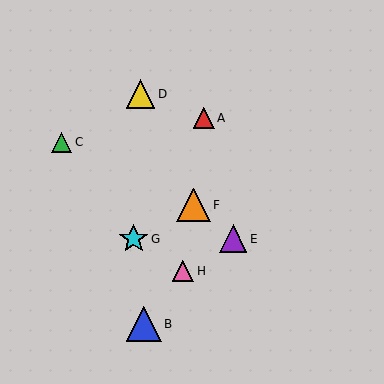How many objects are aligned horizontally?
2 objects (E, G) are aligned horizontally.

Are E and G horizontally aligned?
Yes, both are at y≈239.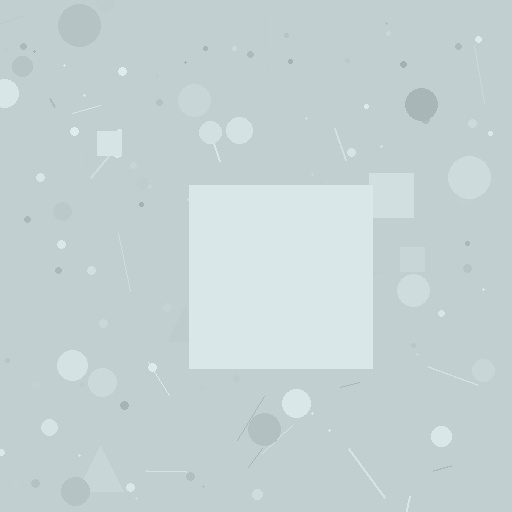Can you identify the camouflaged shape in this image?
The camouflaged shape is a square.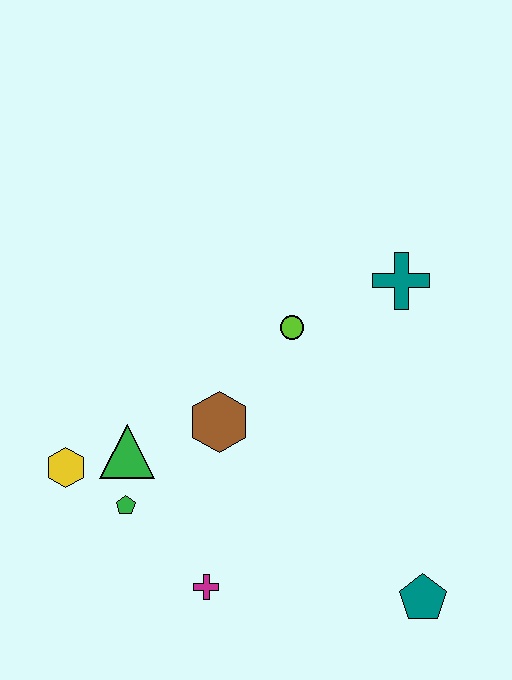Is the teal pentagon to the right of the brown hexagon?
Yes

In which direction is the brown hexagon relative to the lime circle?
The brown hexagon is below the lime circle.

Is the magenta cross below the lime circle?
Yes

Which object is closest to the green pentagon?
The green triangle is closest to the green pentagon.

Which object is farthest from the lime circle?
The teal pentagon is farthest from the lime circle.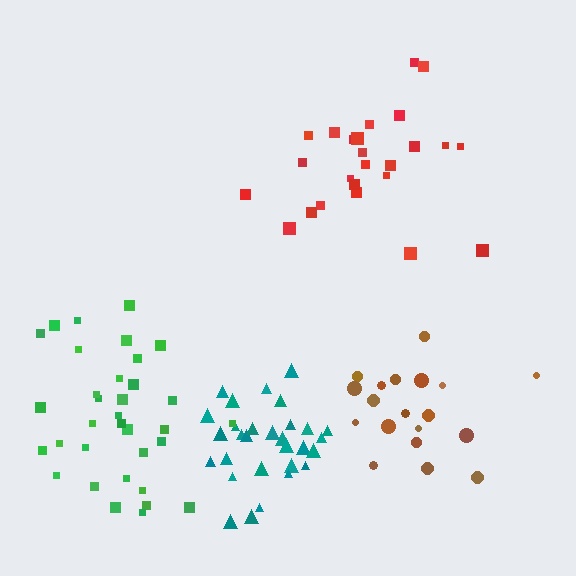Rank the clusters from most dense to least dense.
teal, green, red, brown.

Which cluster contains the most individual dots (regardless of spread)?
Green (34).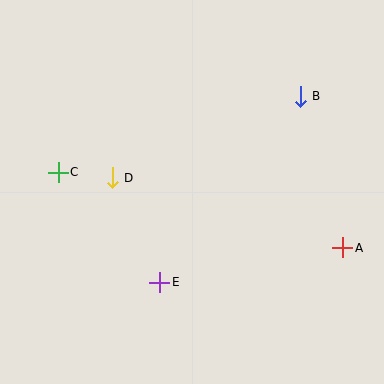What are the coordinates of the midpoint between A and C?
The midpoint between A and C is at (201, 210).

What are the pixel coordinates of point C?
Point C is at (58, 172).